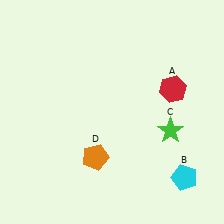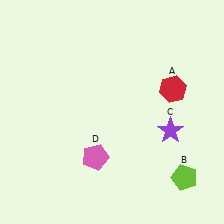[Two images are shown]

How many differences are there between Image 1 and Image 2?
There are 3 differences between the two images.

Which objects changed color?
B changed from cyan to lime. C changed from green to purple. D changed from orange to pink.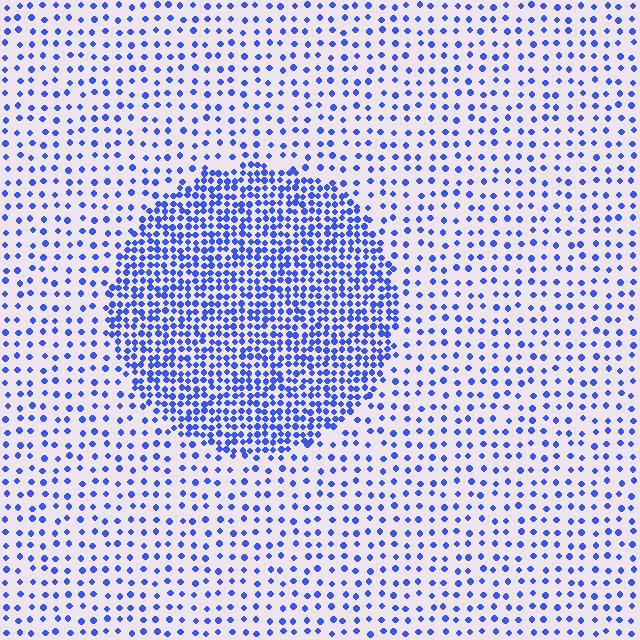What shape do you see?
I see a circle.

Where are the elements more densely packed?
The elements are more densely packed inside the circle boundary.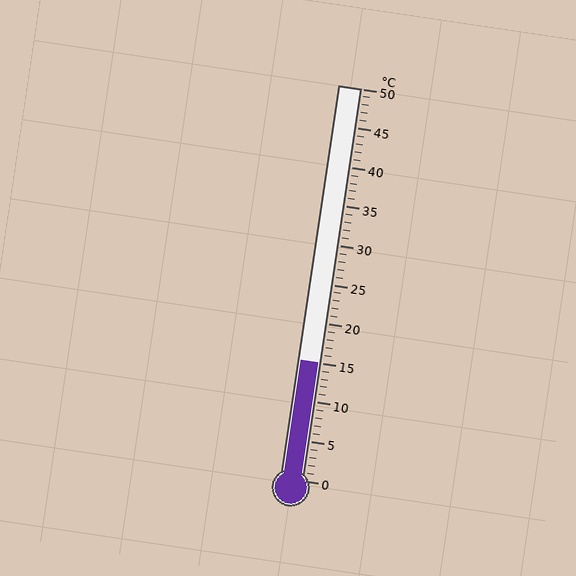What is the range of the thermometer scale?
The thermometer scale ranges from 0°C to 50°C.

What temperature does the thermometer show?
The thermometer shows approximately 15°C.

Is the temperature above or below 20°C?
The temperature is below 20°C.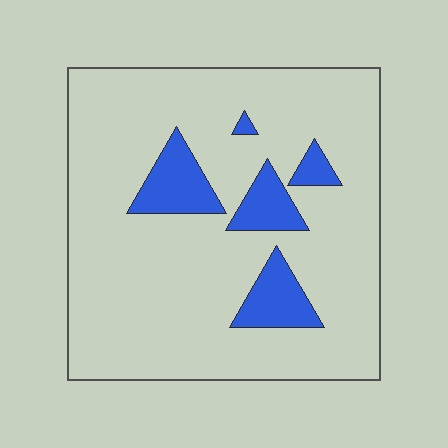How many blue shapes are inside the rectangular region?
5.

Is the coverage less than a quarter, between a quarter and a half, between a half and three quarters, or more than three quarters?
Less than a quarter.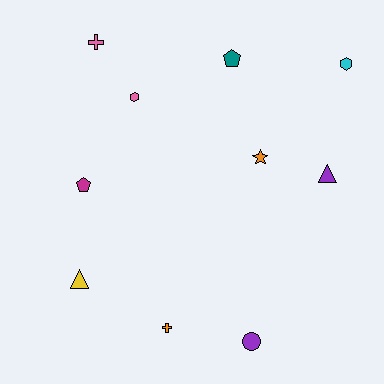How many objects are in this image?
There are 10 objects.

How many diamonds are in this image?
There are no diamonds.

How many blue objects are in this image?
There are no blue objects.